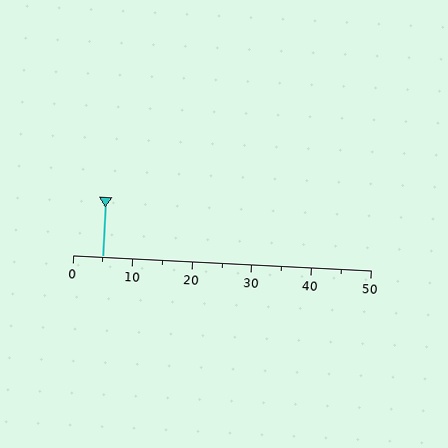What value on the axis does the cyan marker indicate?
The marker indicates approximately 5.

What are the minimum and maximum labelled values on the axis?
The axis runs from 0 to 50.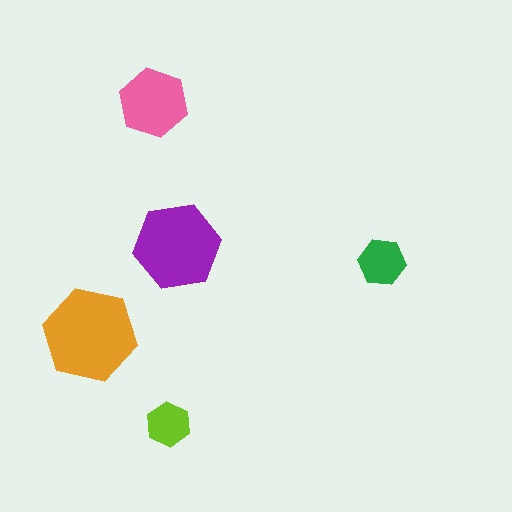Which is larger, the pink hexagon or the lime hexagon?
The pink one.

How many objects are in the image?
There are 5 objects in the image.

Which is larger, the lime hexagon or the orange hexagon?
The orange one.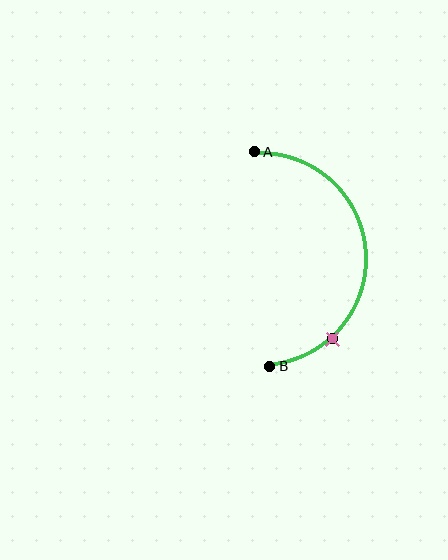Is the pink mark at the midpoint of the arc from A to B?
No. The pink mark lies on the arc but is closer to endpoint B. The arc midpoint would be at the point on the curve equidistant along the arc from both A and B.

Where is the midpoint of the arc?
The arc midpoint is the point on the curve farthest from the straight line joining A and B. It sits to the right of that line.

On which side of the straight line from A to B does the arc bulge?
The arc bulges to the right of the straight line connecting A and B.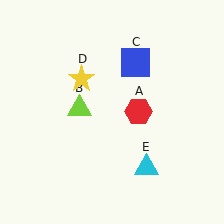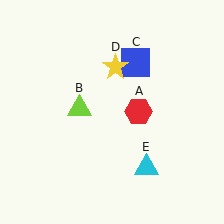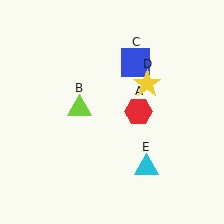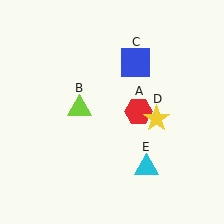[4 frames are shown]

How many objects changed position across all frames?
1 object changed position: yellow star (object D).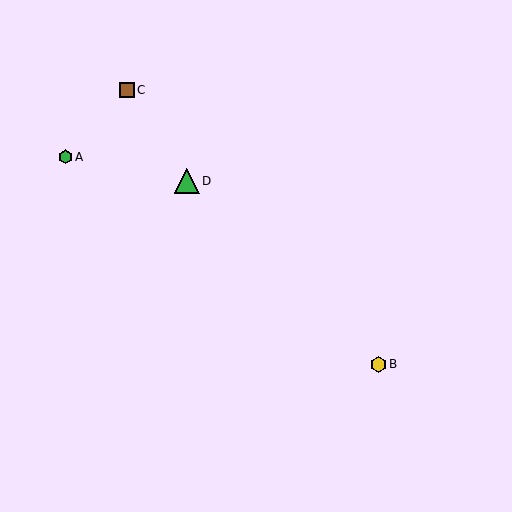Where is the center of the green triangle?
The center of the green triangle is at (187, 181).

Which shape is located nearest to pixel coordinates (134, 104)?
The brown square (labeled C) at (127, 90) is nearest to that location.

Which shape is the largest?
The green triangle (labeled D) is the largest.